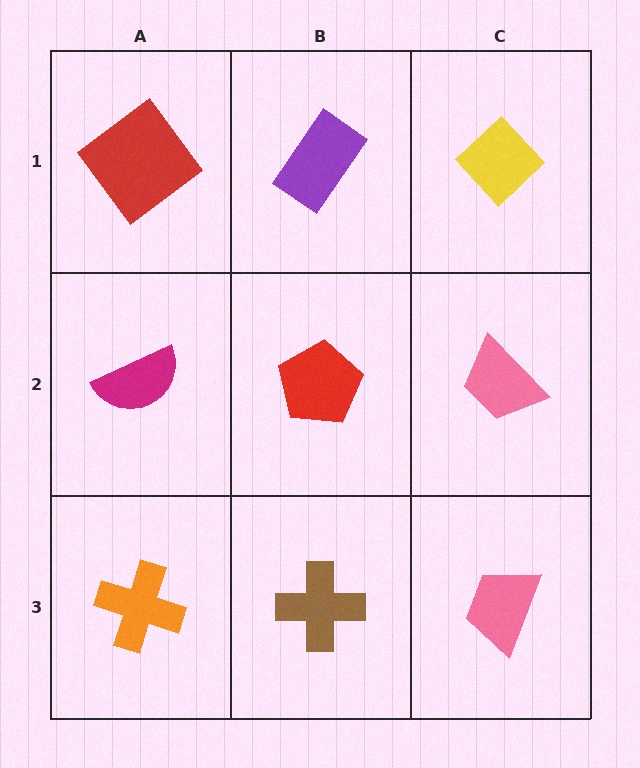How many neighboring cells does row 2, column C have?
3.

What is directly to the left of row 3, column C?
A brown cross.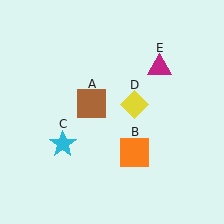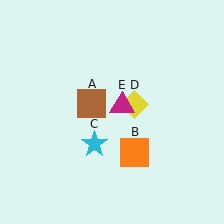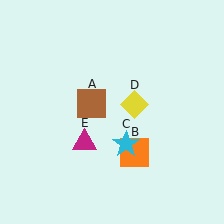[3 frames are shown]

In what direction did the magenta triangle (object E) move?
The magenta triangle (object E) moved down and to the left.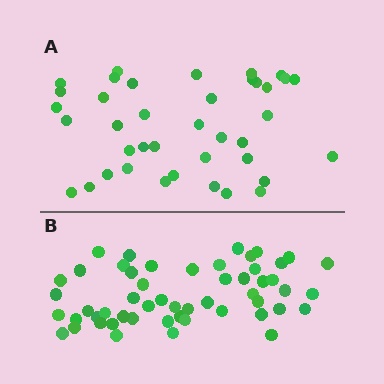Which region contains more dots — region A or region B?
Region B (the bottom region) has more dots.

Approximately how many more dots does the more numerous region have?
Region B has approximately 15 more dots than region A.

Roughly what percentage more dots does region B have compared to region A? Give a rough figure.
About 35% more.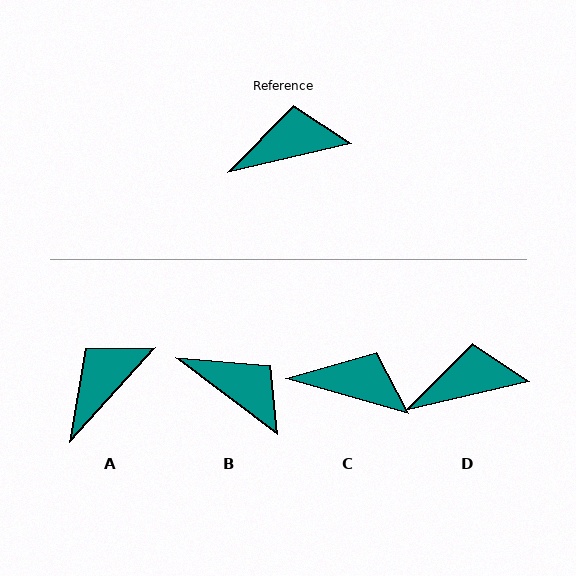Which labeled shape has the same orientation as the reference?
D.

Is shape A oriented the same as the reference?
No, it is off by about 35 degrees.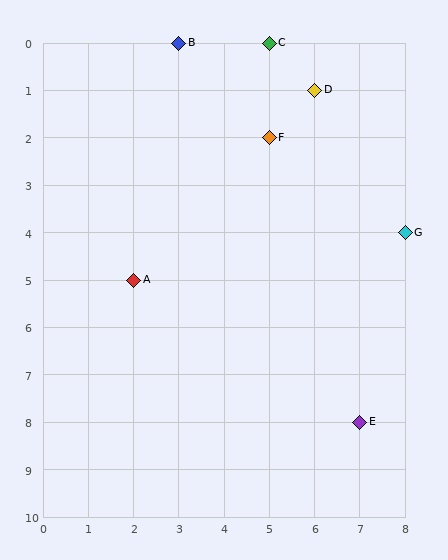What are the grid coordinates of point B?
Point B is at grid coordinates (3, 0).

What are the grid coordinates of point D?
Point D is at grid coordinates (6, 1).